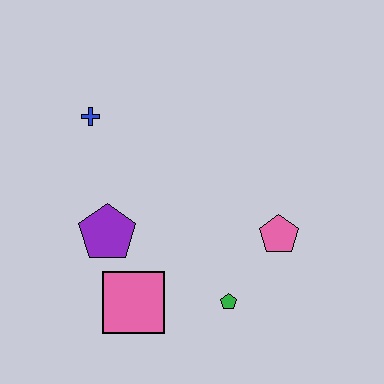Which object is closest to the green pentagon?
The pink pentagon is closest to the green pentagon.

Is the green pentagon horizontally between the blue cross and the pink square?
No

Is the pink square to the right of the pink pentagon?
No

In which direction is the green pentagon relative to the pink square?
The green pentagon is to the right of the pink square.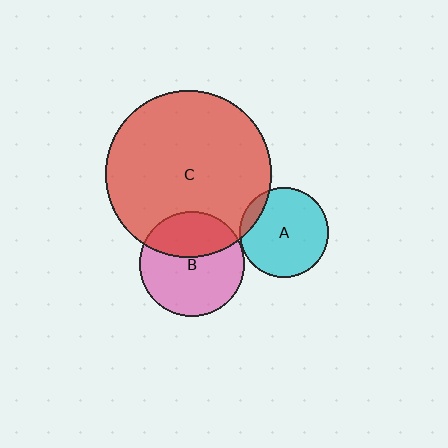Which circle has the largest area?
Circle C (red).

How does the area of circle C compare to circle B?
Approximately 2.5 times.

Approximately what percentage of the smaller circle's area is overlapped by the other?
Approximately 10%.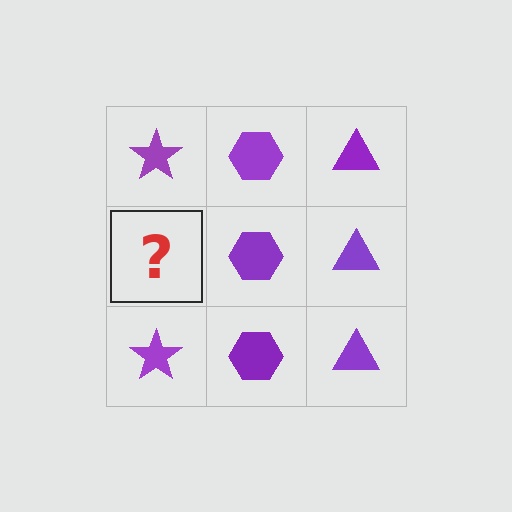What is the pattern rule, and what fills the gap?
The rule is that each column has a consistent shape. The gap should be filled with a purple star.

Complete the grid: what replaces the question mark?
The question mark should be replaced with a purple star.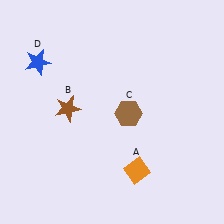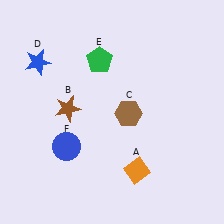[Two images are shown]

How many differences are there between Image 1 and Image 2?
There are 2 differences between the two images.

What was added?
A green pentagon (E), a blue circle (F) were added in Image 2.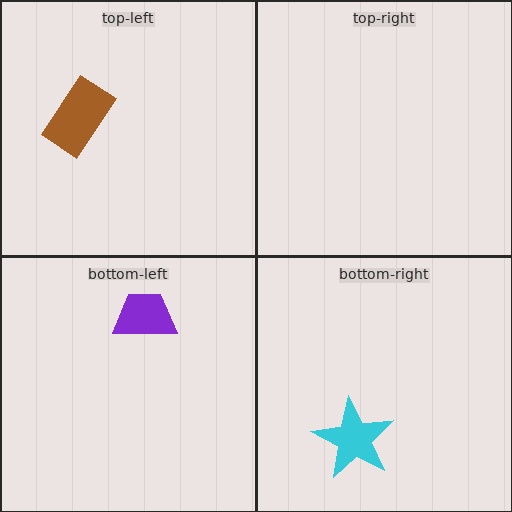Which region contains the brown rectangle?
The top-left region.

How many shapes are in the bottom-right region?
1.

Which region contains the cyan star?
The bottom-right region.